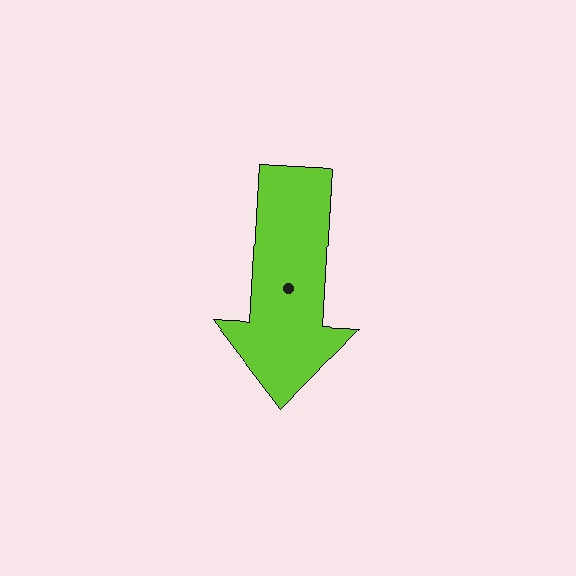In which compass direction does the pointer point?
South.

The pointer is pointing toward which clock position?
Roughly 6 o'clock.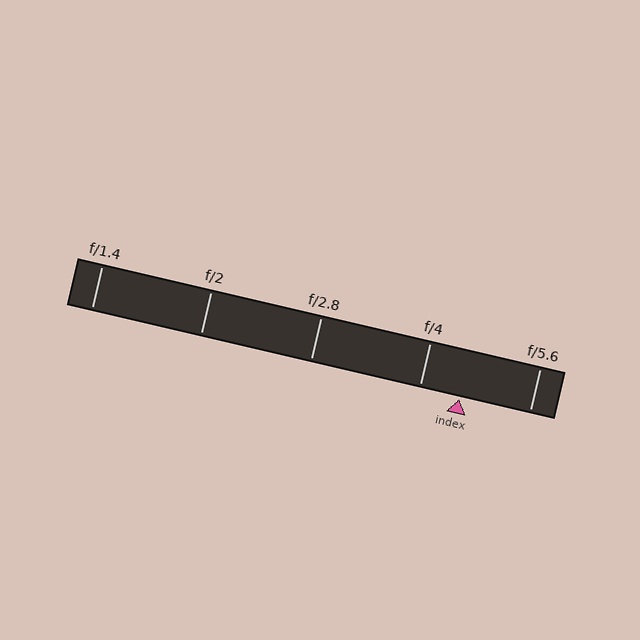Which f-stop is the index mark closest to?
The index mark is closest to f/4.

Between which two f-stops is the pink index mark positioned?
The index mark is between f/4 and f/5.6.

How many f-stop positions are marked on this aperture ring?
There are 5 f-stop positions marked.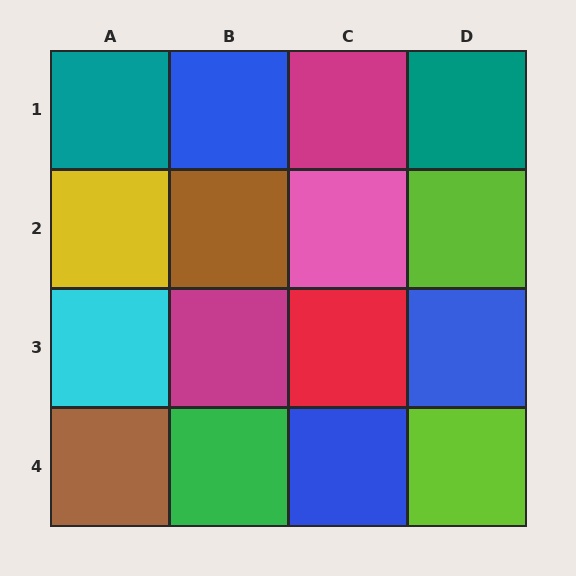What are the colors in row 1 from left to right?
Teal, blue, magenta, teal.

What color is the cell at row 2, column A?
Yellow.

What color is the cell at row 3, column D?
Blue.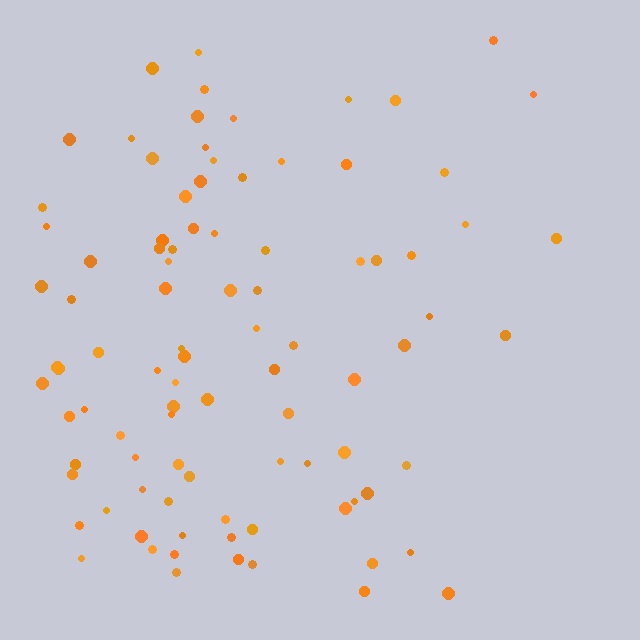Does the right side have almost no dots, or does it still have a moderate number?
Still a moderate number, just noticeably fewer than the left.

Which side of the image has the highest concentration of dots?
The left.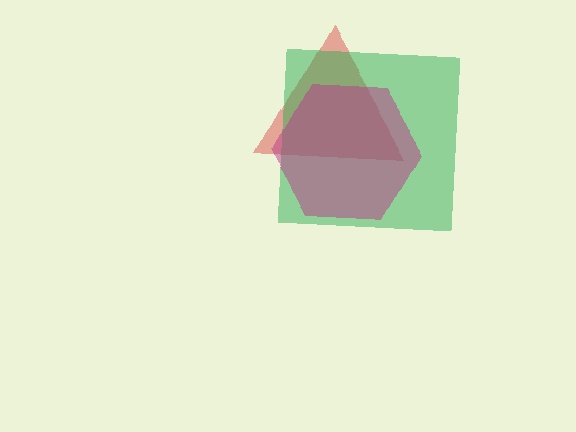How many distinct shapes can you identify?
There are 3 distinct shapes: a red triangle, a green square, a magenta hexagon.